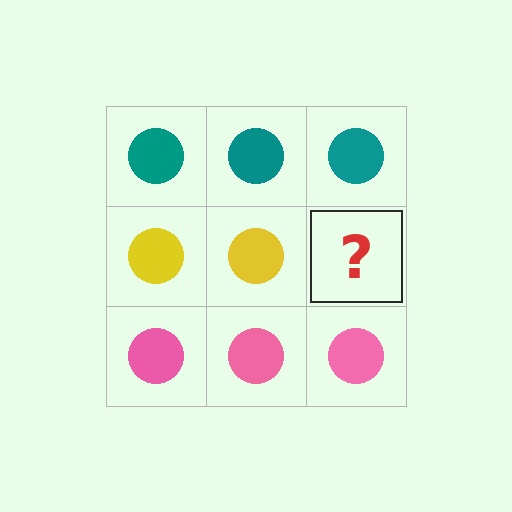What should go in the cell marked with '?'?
The missing cell should contain a yellow circle.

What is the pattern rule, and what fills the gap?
The rule is that each row has a consistent color. The gap should be filled with a yellow circle.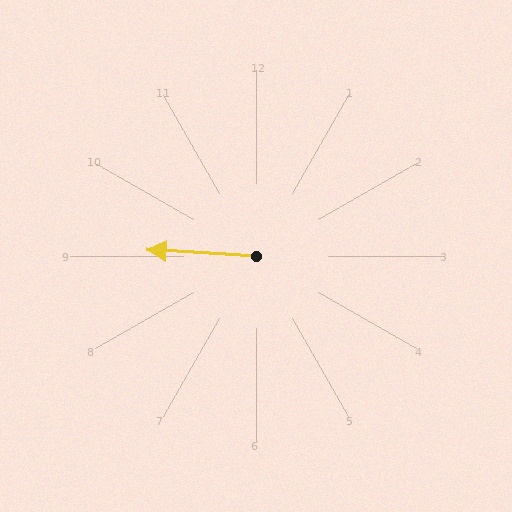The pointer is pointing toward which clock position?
Roughly 9 o'clock.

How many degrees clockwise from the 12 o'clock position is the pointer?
Approximately 273 degrees.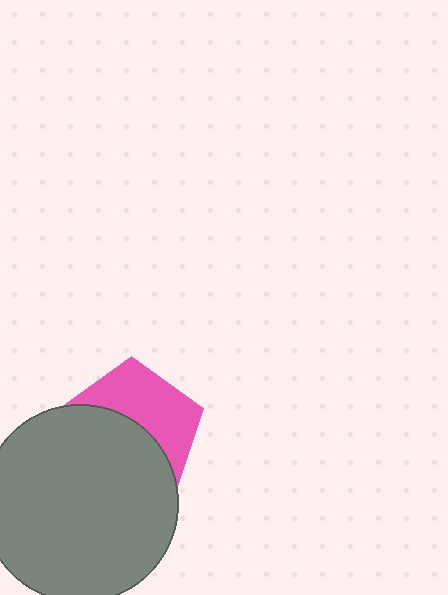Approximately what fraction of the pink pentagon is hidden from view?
Roughly 54% of the pink pentagon is hidden behind the gray circle.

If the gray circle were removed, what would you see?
You would see the complete pink pentagon.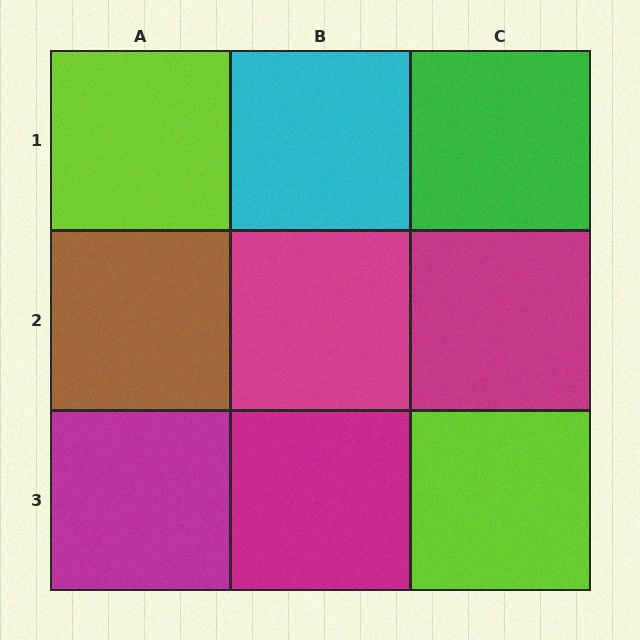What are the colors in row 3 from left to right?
Magenta, magenta, lime.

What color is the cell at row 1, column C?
Green.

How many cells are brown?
1 cell is brown.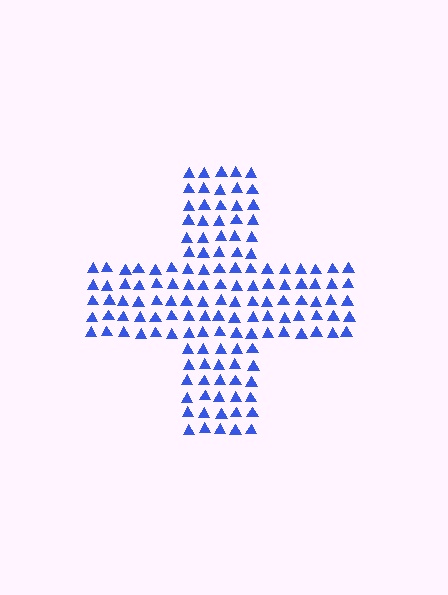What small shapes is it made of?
It is made of small triangles.